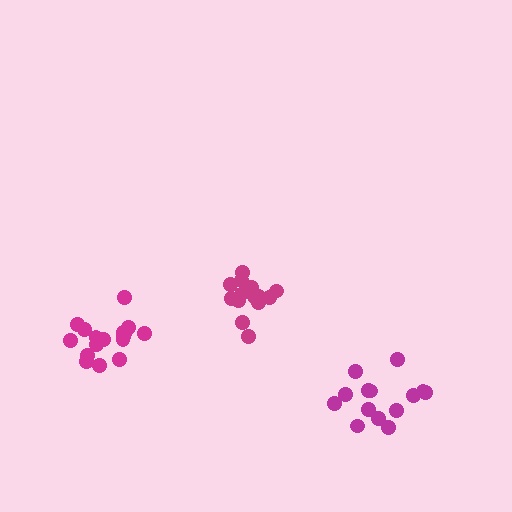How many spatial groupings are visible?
There are 3 spatial groupings.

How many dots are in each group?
Group 1: 14 dots, Group 2: 17 dots, Group 3: 14 dots (45 total).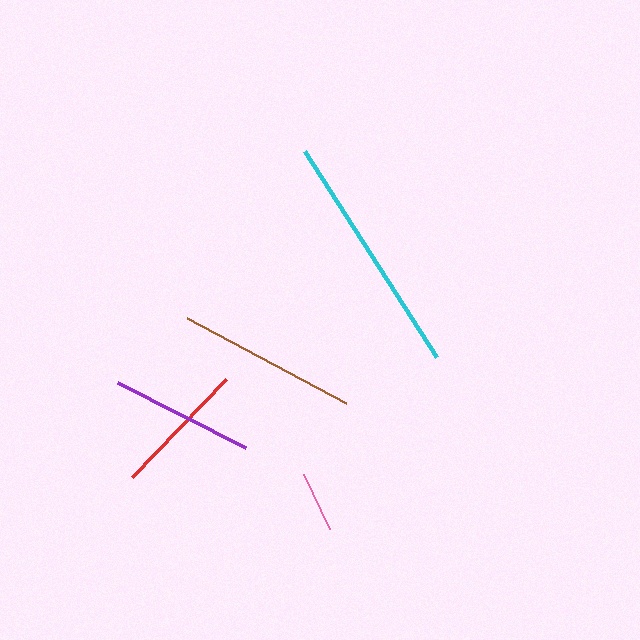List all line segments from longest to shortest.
From longest to shortest: cyan, brown, purple, red, pink.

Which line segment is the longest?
The cyan line is the longest at approximately 244 pixels.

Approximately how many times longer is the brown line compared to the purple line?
The brown line is approximately 1.3 times the length of the purple line.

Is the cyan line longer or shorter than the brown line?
The cyan line is longer than the brown line.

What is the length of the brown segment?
The brown segment is approximately 180 pixels long.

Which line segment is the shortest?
The pink line is the shortest at approximately 61 pixels.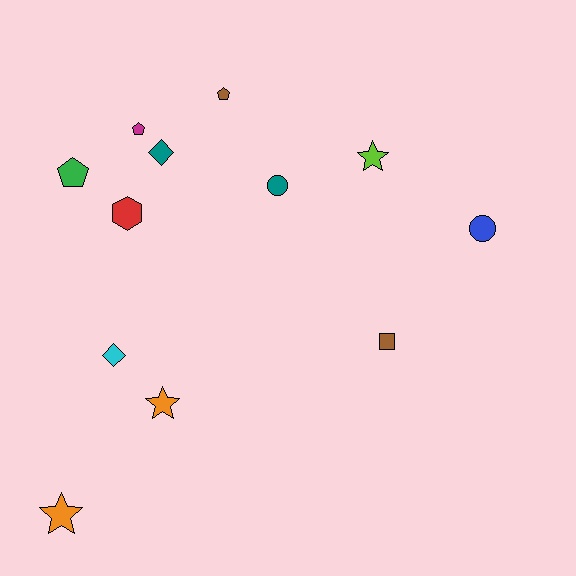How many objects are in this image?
There are 12 objects.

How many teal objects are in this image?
There are 2 teal objects.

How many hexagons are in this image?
There is 1 hexagon.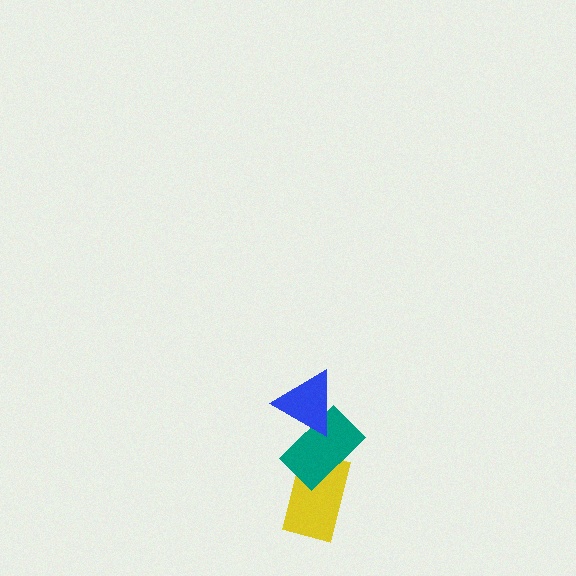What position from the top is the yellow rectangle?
The yellow rectangle is 3rd from the top.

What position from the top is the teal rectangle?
The teal rectangle is 2nd from the top.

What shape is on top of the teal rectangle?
The blue triangle is on top of the teal rectangle.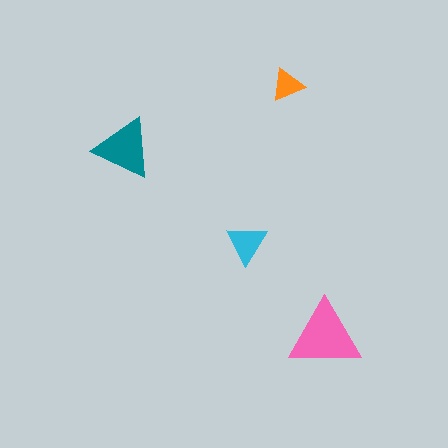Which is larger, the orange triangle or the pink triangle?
The pink one.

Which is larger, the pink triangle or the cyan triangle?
The pink one.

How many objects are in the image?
There are 4 objects in the image.